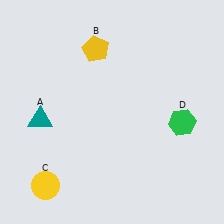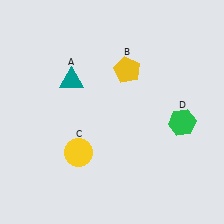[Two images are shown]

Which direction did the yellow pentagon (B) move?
The yellow pentagon (B) moved right.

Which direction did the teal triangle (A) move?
The teal triangle (A) moved up.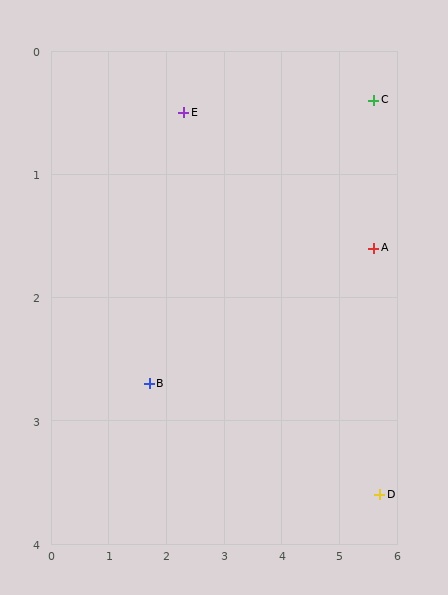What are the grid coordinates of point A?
Point A is at approximately (5.6, 1.6).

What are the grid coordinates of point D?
Point D is at approximately (5.7, 3.6).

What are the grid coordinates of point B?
Point B is at approximately (1.7, 2.7).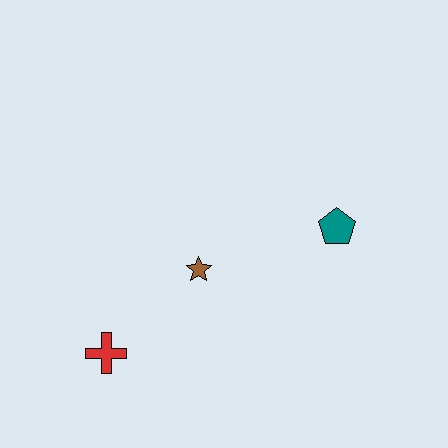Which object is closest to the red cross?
The brown star is closest to the red cross.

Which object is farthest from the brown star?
The teal pentagon is farthest from the brown star.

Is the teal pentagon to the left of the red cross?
No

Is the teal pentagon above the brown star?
Yes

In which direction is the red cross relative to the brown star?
The red cross is to the left of the brown star.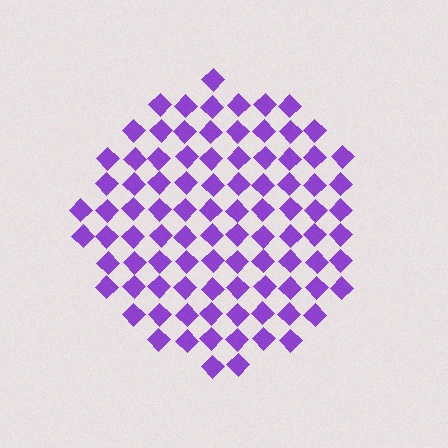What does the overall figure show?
The overall figure shows a circle.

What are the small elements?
The small elements are diamonds.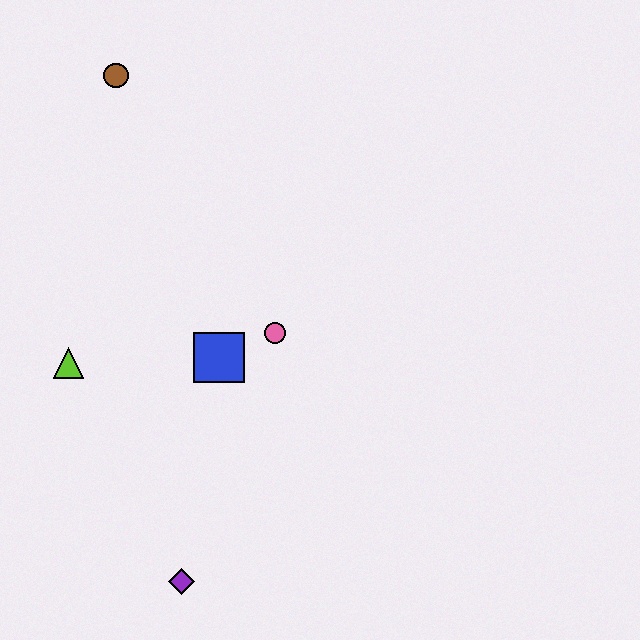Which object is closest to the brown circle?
The lime triangle is closest to the brown circle.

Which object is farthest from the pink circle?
The brown circle is farthest from the pink circle.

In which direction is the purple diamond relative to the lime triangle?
The purple diamond is below the lime triangle.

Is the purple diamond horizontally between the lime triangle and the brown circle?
No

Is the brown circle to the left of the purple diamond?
Yes